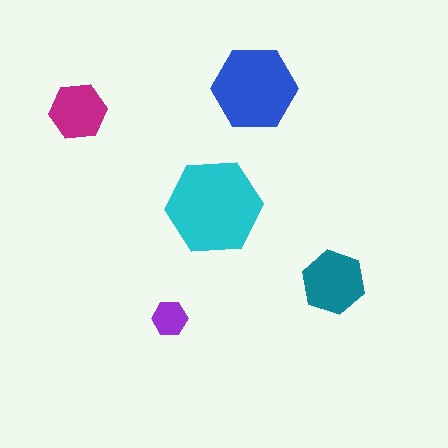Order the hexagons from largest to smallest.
the cyan one, the blue one, the teal one, the magenta one, the purple one.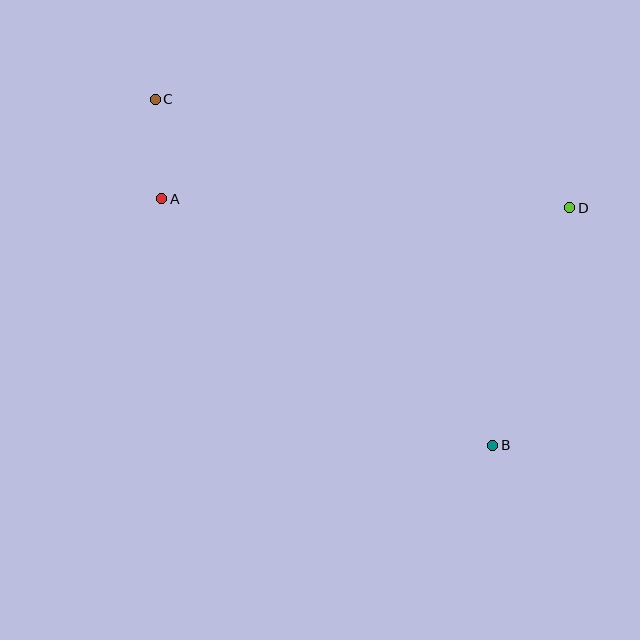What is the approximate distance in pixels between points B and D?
The distance between B and D is approximately 250 pixels.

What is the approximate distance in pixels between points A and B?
The distance between A and B is approximately 413 pixels.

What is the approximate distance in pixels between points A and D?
The distance between A and D is approximately 408 pixels.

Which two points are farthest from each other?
Points B and C are farthest from each other.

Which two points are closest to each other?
Points A and C are closest to each other.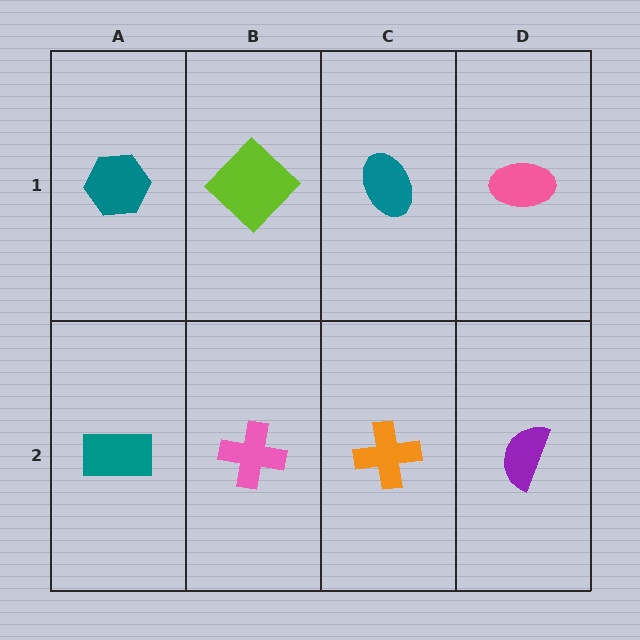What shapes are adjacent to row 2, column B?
A lime diamond (row 1, column B), a teal rectangle (row 2, column A), an orange cross (row 2, column C).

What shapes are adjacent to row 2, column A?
A teal hexagon (row 1, column A), a pink cross (row 2, column B).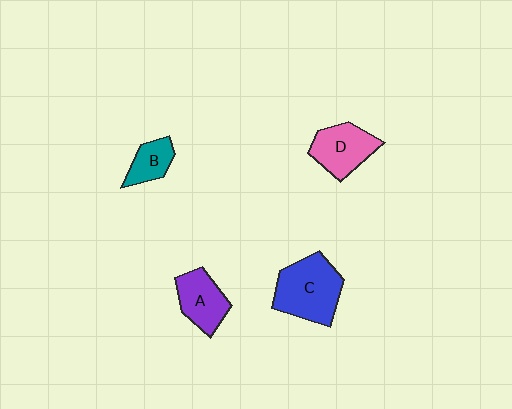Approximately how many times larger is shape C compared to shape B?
Approximately 2.3 times.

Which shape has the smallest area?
Shape B (teal).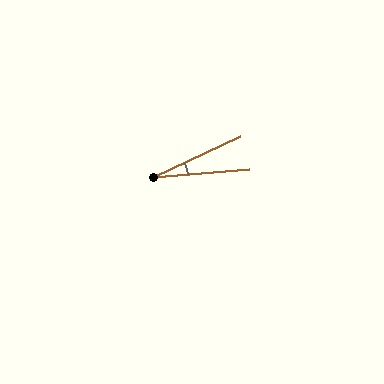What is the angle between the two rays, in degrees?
Approximately 20 degrees.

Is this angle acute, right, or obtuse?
It is acute.